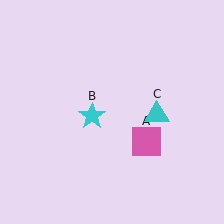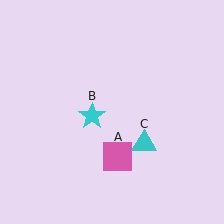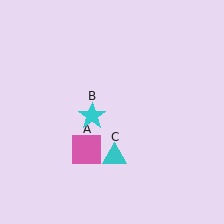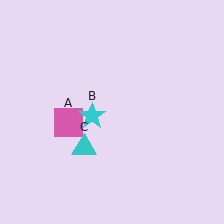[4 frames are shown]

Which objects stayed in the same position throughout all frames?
Cyan star (object B) remained stationary.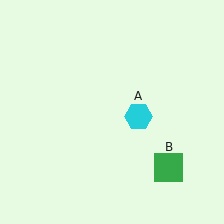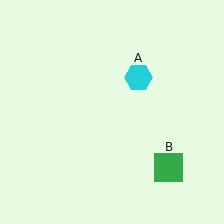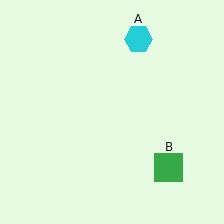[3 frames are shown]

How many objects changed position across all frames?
1 object changed position: cyan hexagon (object A).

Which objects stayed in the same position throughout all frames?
Green square (object B) remained stationary.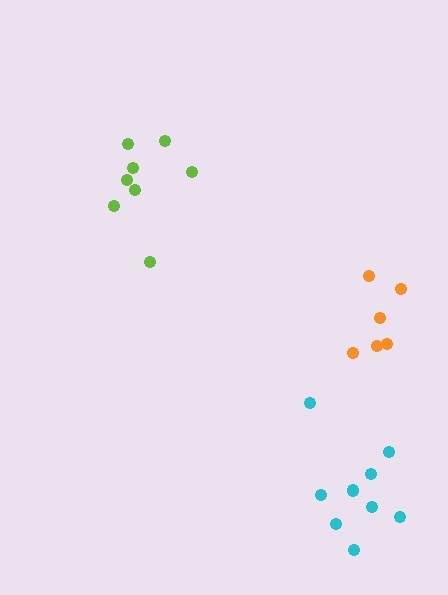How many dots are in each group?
Group 1: 8 dots, Group 2: 6 dots, Group 3: 9 dots (23 total).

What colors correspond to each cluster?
The clusters are colored: lime, orange, cyan.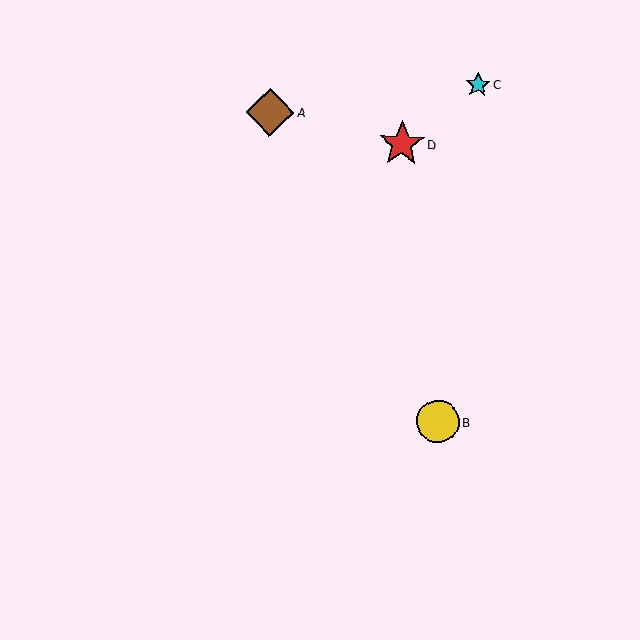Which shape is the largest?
The brown diamond (labeled A) is the largest.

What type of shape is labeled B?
Shape B is a yellow circle.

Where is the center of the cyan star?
The center of the cyan star is at (478, 85).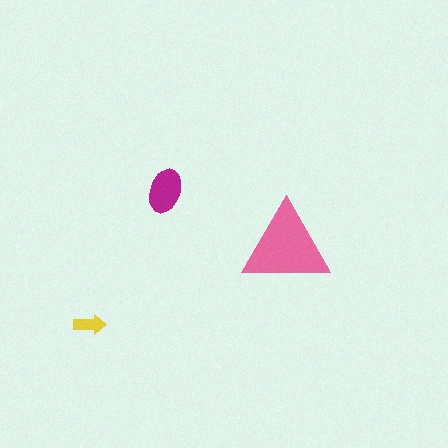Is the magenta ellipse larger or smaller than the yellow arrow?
Larger.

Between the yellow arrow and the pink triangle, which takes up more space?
The pink triangle.